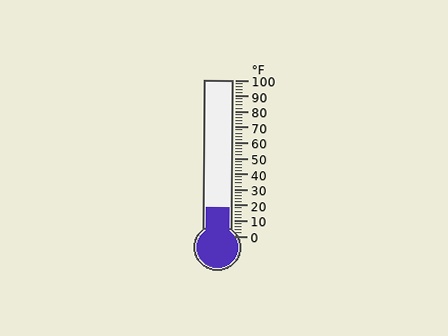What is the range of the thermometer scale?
The thermometer scale ranges from 0°F to 100°F.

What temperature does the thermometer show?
The thermometer shows approximately 18°F.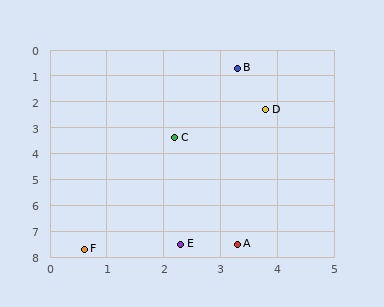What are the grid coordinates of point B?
Point B is at approximately (3.3, 0.7).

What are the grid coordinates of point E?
Point E is at approximately (2.3, 7.5).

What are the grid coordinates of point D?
Point D is at approximately (3.8, 2.3).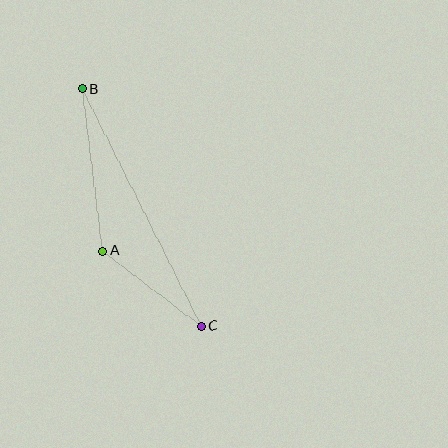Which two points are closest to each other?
Points A and C are closest to each other.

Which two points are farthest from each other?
Points B and C are farthest from each other.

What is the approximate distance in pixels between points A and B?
The distance between A and B is approximately 163 pixels.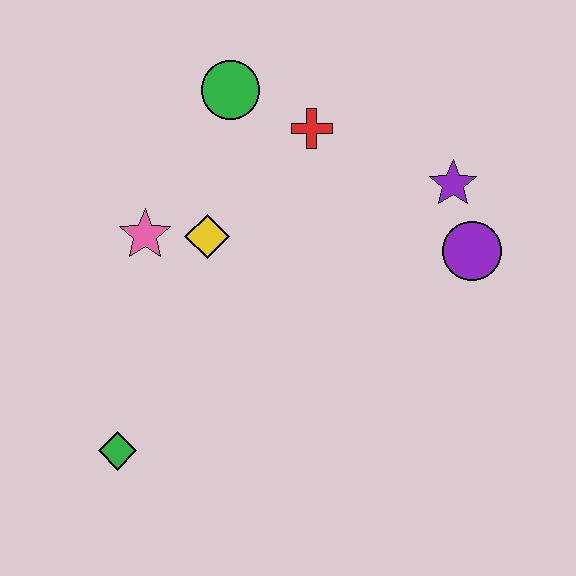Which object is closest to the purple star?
The purple circle is closest to the purple star.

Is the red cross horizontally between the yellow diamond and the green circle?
No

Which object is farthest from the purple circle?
The green diamond is farthest from the purple circle.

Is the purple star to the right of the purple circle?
No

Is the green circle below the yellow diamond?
No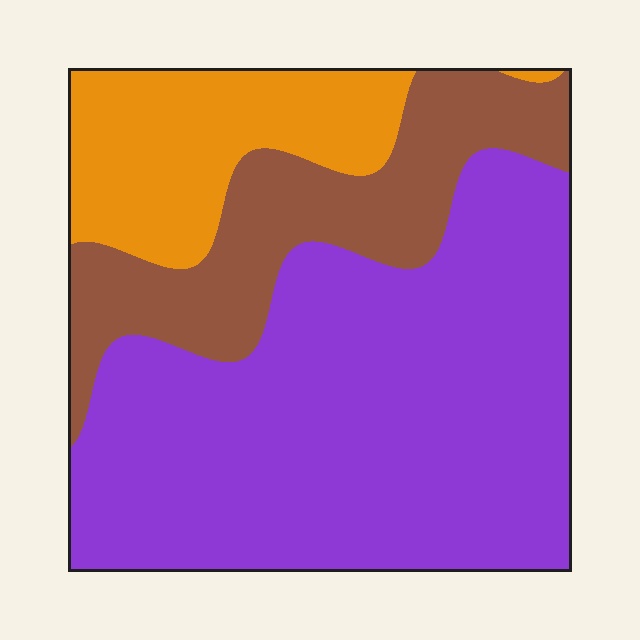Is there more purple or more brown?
Purple.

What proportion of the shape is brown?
Brown takes up about one fifth (1/5) of the shape.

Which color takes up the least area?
Orange, at roughly 20%.